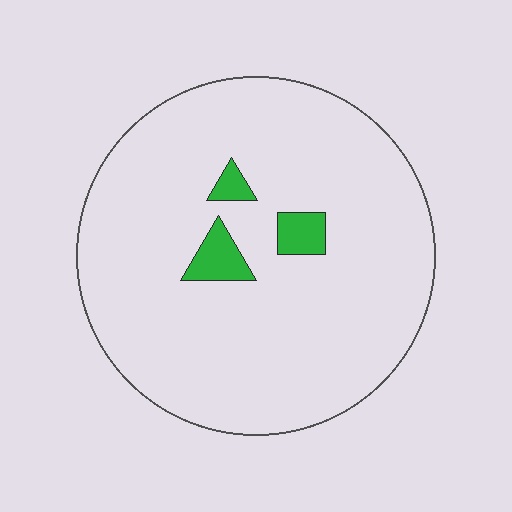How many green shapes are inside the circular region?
3.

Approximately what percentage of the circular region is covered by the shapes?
Approximately 5%.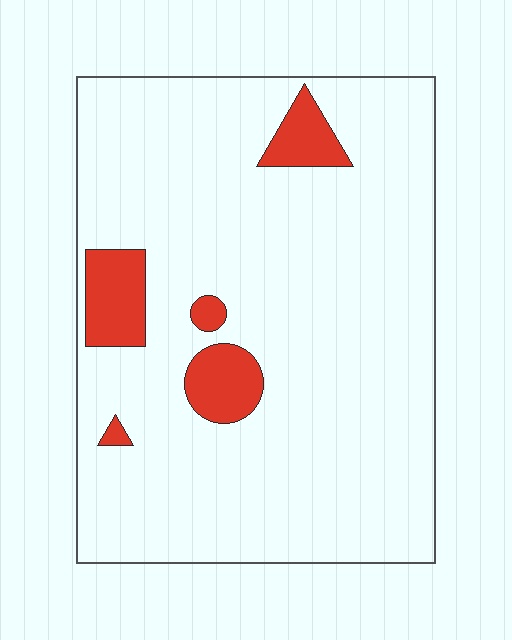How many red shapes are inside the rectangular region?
5.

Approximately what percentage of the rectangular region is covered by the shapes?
Approximately 10%.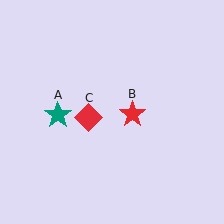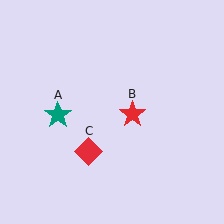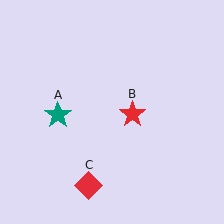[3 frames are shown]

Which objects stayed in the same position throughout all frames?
Teal star (object A) and red star (object B) remained stationary.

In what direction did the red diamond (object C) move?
The red diamond (object C) moved down.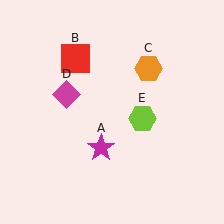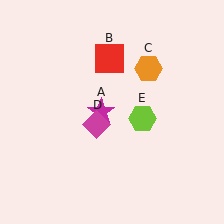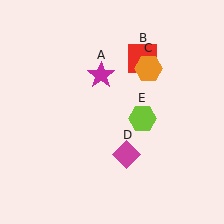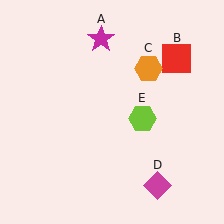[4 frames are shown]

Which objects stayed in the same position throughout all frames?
Orange hexagon (object C) and lime hexagon (object E) remained stationary.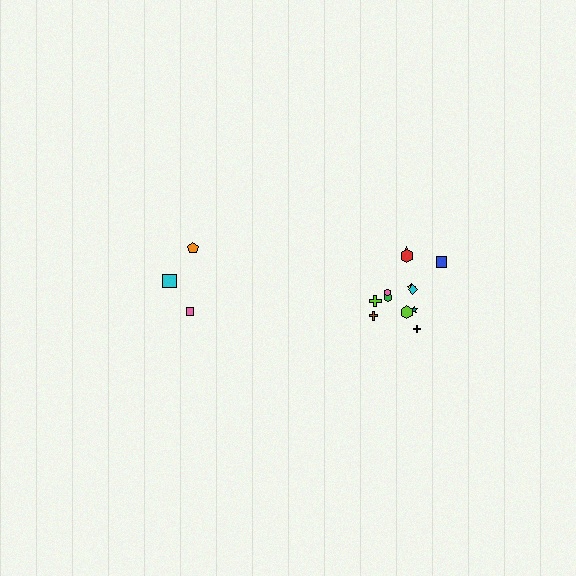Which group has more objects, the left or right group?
The right group.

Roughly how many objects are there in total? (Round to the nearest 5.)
Roughly 15 objects in total.